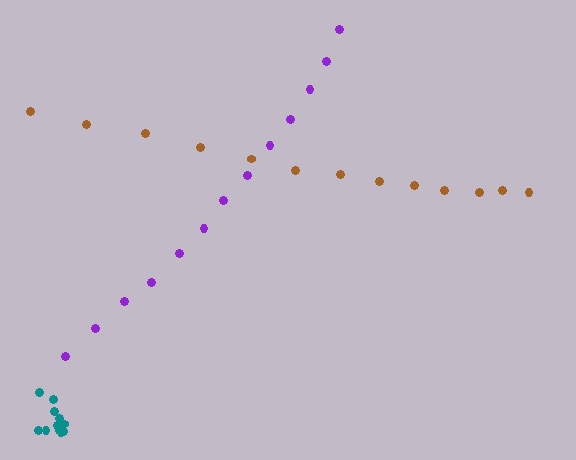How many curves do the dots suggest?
There are 3 distinct paths.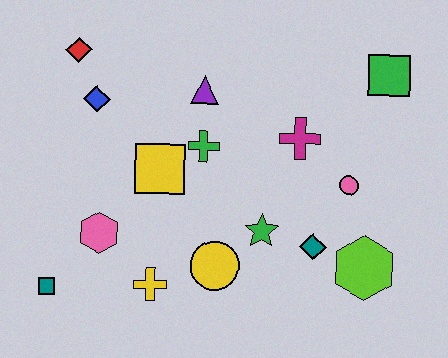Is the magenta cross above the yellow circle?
Yes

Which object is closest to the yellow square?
The green cross is closest to the yellow square.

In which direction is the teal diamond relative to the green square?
The teal diamond is below the green square.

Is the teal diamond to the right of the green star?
Yes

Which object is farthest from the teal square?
The green square is farthest from the teal square.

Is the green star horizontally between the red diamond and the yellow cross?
No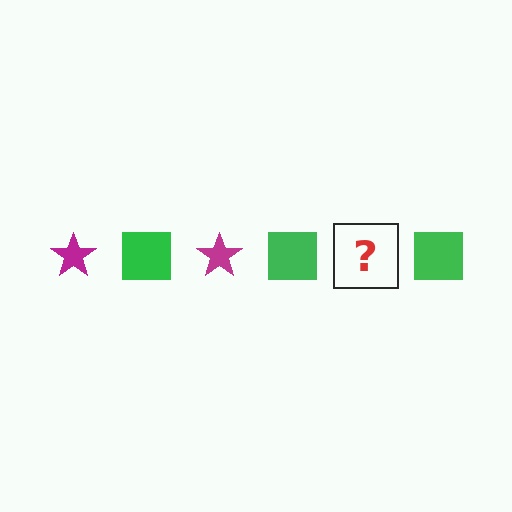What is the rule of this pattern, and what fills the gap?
The rule is that the pattern alternates between magenta star and green square. The gap should be filled with a magenta star.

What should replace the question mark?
The question mark should be replaced with a magenta star.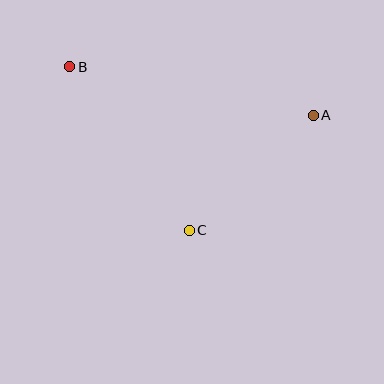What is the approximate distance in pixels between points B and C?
The distance between B and C is approximately 202 pixels.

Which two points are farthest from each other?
Points A and B are farthest from each other.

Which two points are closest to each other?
Points A and C are closest to each other.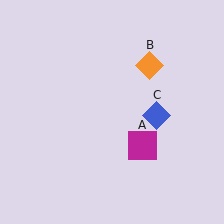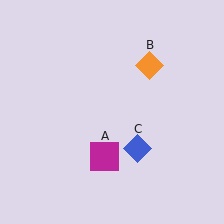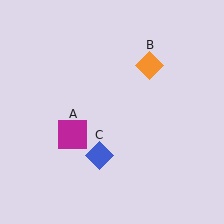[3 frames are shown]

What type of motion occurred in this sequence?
The magenta square (object A), blue diamond (object C) rotated clockwise around the center of the scene.